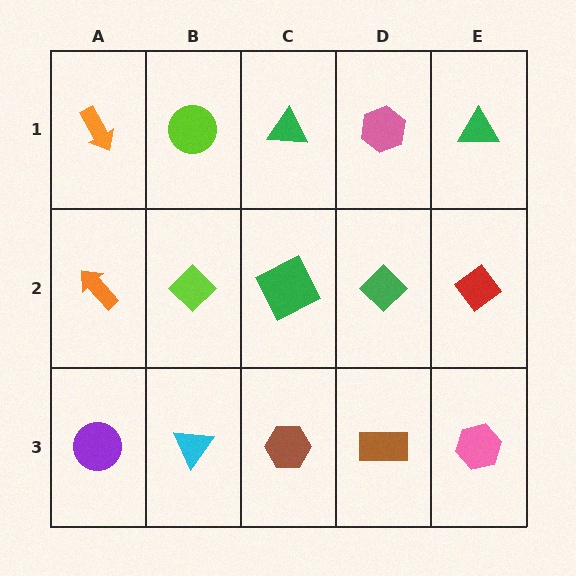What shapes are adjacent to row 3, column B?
A lime diamond (row 2, column B), a purple circle (row 3, column A), a brown hexagon (row 3, column C).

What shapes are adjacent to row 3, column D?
A green diamond (row 2, column D), a brown hexagon (row 3, column C), a pink hexagon (row 3, column E).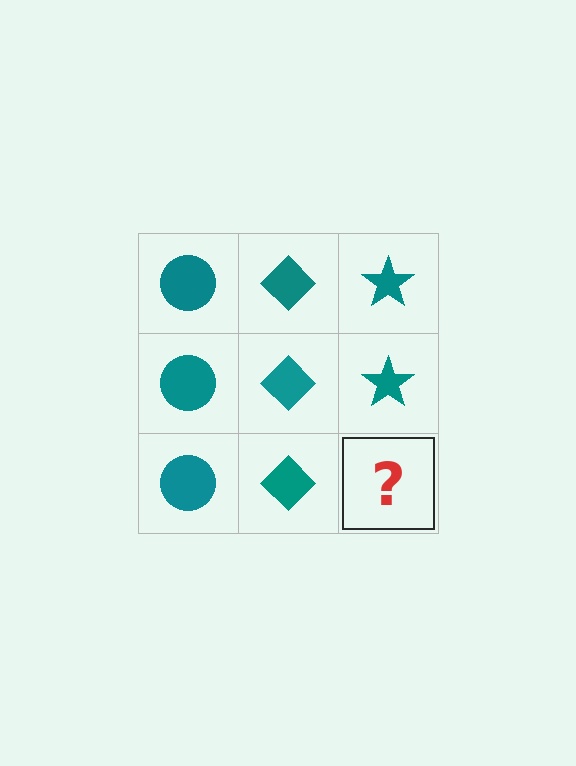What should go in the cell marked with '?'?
The missing cell should contain a teal star.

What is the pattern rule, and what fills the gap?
The rule is that each column has a consistent shape. The gap should be filled with a teal star.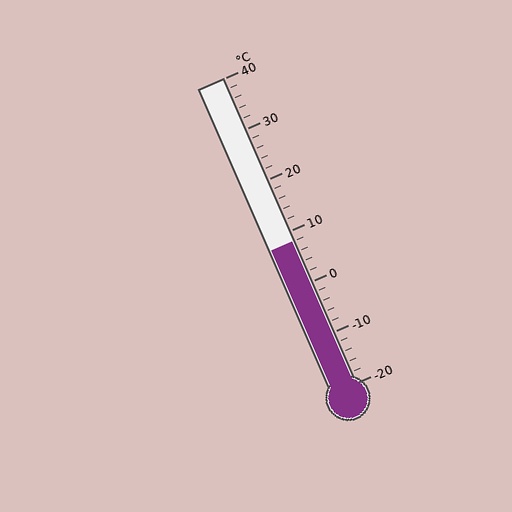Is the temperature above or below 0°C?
The temperature is above 0°C.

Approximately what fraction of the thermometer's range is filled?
The thermometer is filled to approximately 45% of its range.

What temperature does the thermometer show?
The thermometer shows approximately 8°C.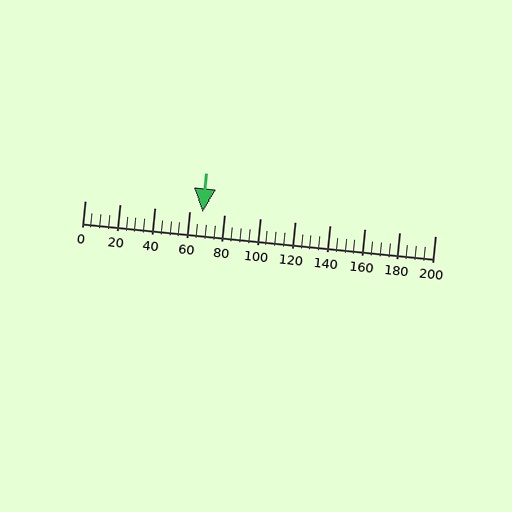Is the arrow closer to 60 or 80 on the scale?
The arrow is closer to 60.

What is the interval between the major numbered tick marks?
The major tick marks are spaced 20 units apart.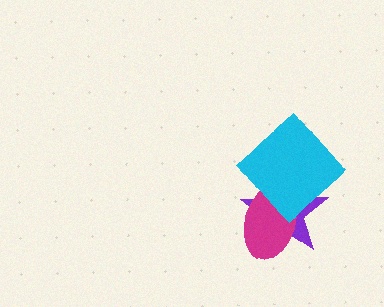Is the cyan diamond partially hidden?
No, no other shape covers it.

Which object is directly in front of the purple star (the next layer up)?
The magenta ellipse is directly in front of the purple star.